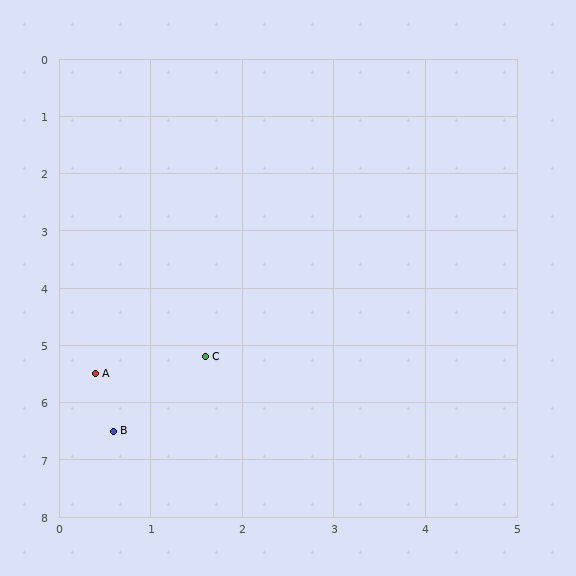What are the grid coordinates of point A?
Point A is at approximately (0.4, 5.5).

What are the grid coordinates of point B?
Point B is at approximately (0.6, 6.5).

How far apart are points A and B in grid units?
Points A and B are about 1.0 grid units apart.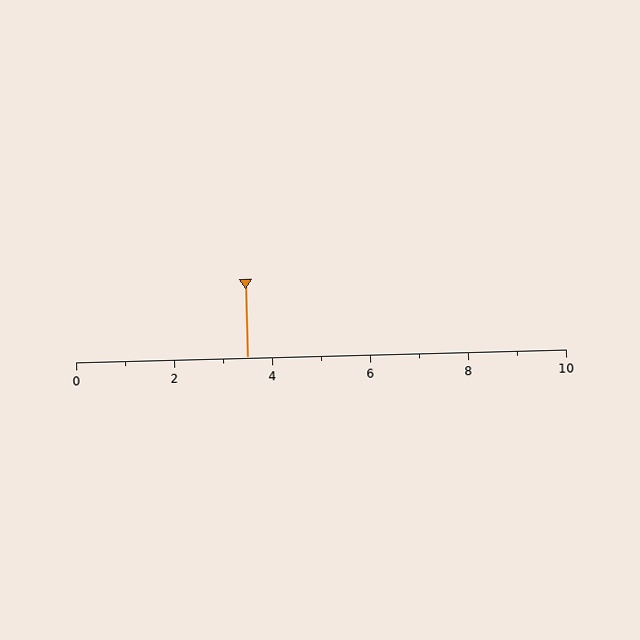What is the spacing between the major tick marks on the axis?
The major ticks are spaced 2 apart.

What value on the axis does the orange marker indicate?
The marker indicates approximately 3.5.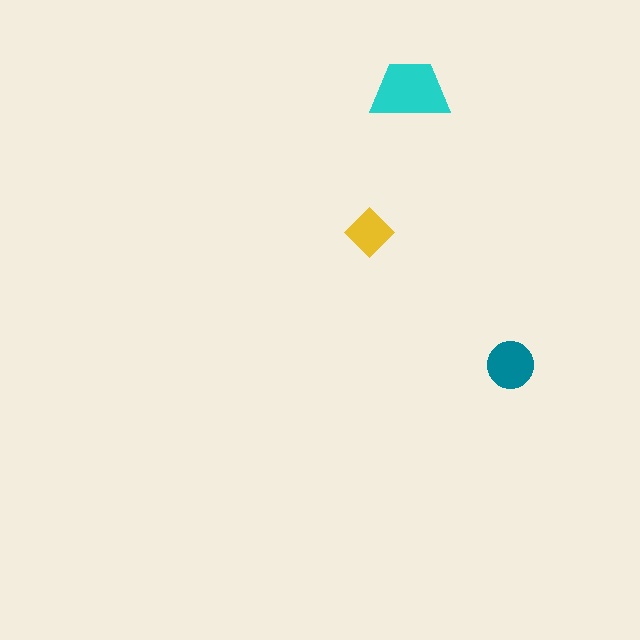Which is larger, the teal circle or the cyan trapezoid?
The cyan trapezoid.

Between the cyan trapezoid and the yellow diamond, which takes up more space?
The cyan trapezoid.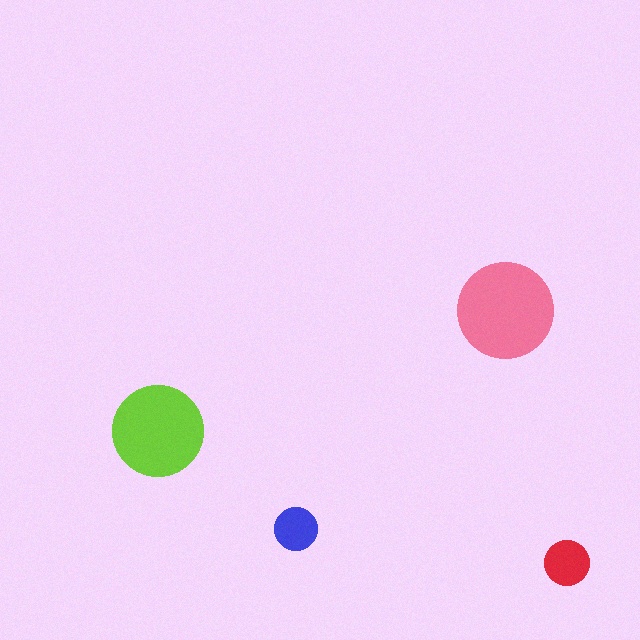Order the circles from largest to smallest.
the pink one, the lime one, the red one, the blue one.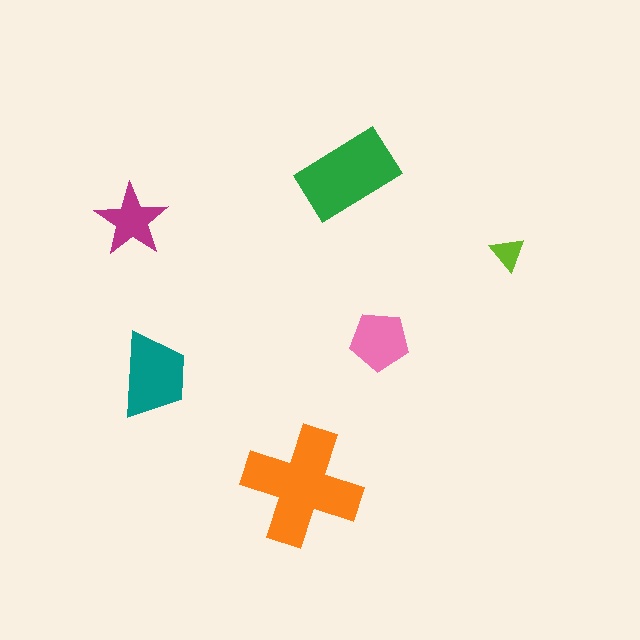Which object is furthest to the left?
The magenta star is leftmost.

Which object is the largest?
The orange cross.